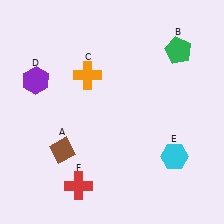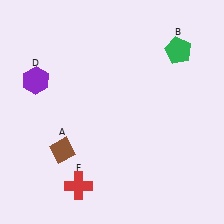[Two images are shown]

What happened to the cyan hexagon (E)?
The cyan hexagon (E) was removed in Image 2. It was in the bottom-right area of Image 1.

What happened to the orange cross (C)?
The orange cross (C) was removed in Image 2. It was in the top-left area of Image 1.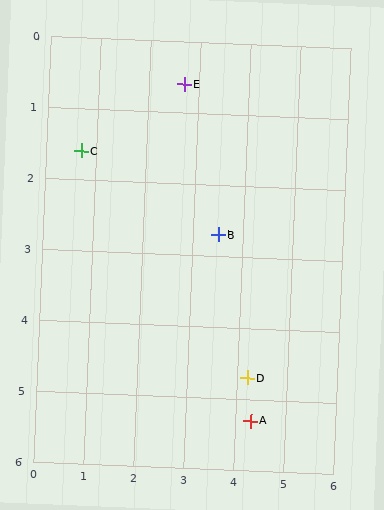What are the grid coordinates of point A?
Point A is at approximately (4.3, 5.3).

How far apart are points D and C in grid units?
Points D and C are about 4.7 grid units apart.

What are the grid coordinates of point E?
Point E is at approximately (2.7, 0.6).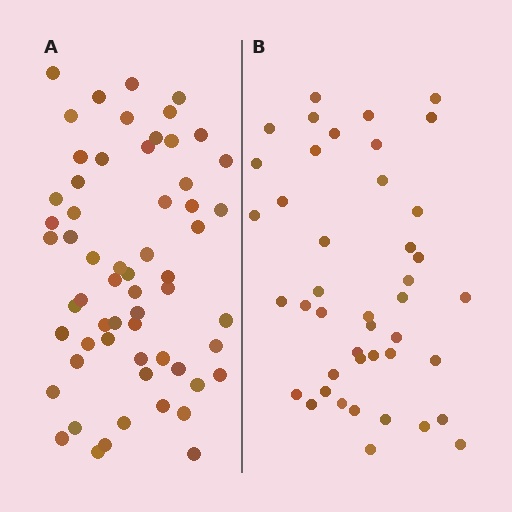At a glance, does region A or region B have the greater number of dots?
Region A (the left region) has more dots.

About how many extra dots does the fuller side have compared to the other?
Region A has approximately 15 more dots than region B.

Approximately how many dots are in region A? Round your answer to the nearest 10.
About 60 dots.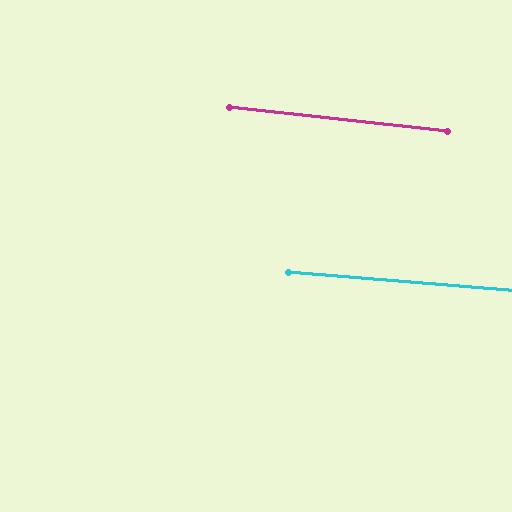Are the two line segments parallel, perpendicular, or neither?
Parallel — their directions differ by only 1.9°.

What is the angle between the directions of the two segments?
Approximately 2 degrees.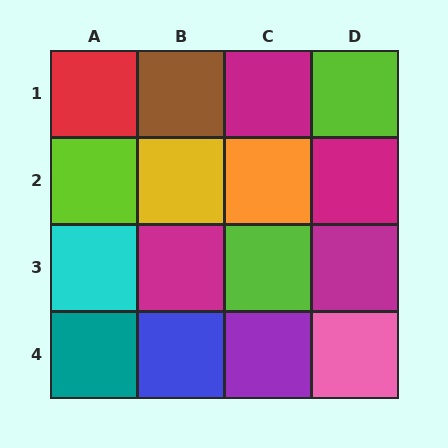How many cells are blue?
1 cell is blue.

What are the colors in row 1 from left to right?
Red, brown, magenta, lime.